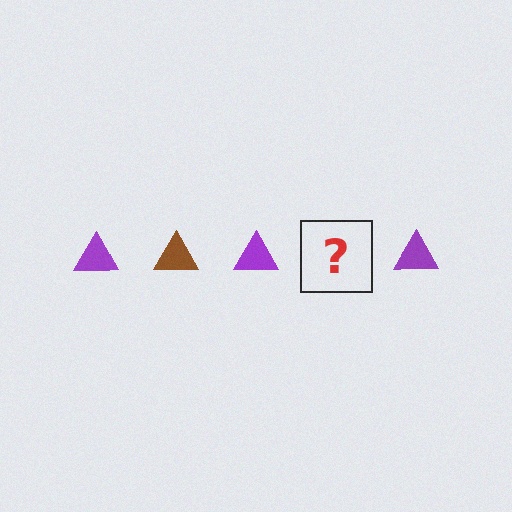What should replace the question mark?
The question mark should be replaced with a brown triangle.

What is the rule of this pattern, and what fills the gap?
The rule is that the pattern cycles through purple, brown triangles. The gap should be filled with a brown triangle.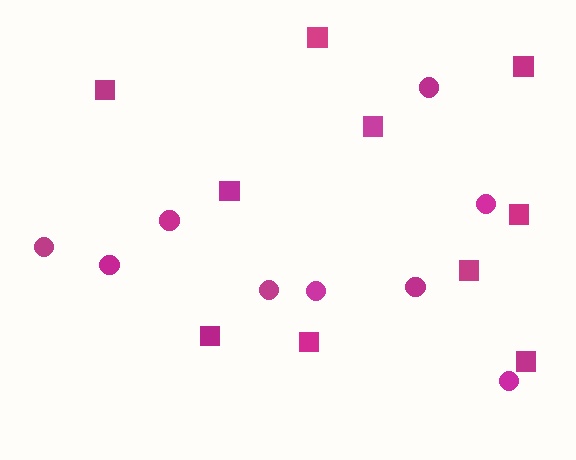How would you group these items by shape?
There are 2 groups: one group of circles (9) and one group of squares (10).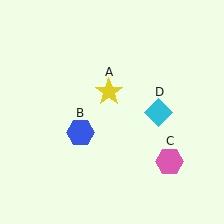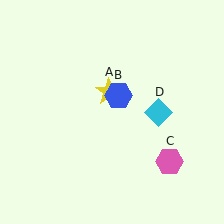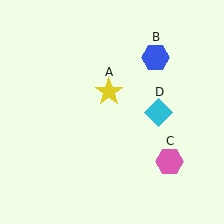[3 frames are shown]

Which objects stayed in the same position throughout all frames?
Yellow star (object A) and pink hexagon (object C) and cyan diamond (object D) remained stationary.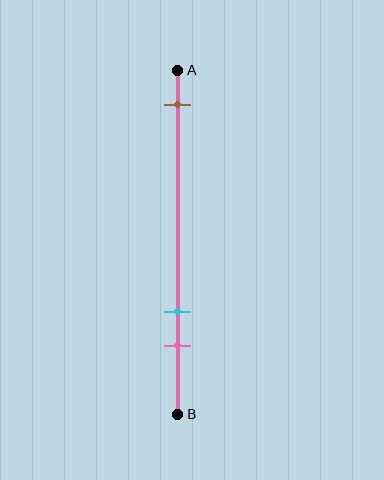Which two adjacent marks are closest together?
The cyan and pink marks are the closest adjacent pair.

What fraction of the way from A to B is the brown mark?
The brown mark is approximately 10% (0.1) of the way from A to B.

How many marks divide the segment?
There are 3 marks dividing the segment.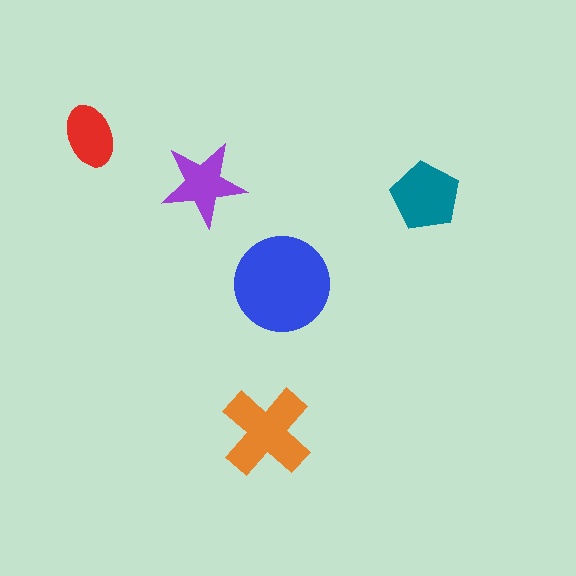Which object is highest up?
The red ellipse is topmost.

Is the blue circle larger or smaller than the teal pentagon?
Larger.